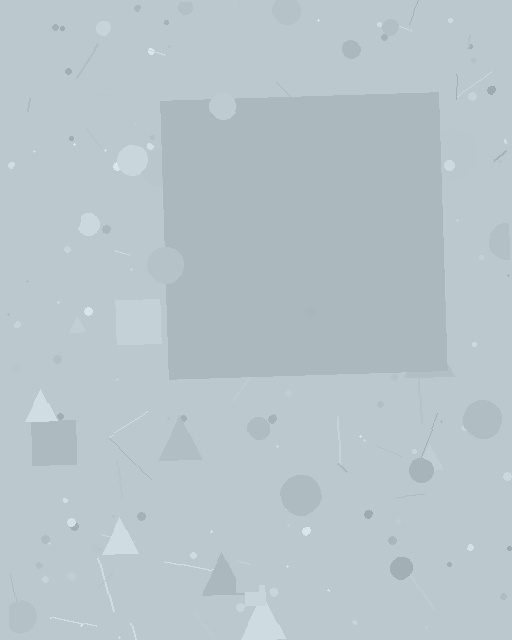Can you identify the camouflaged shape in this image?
The camouflaged shape is a square.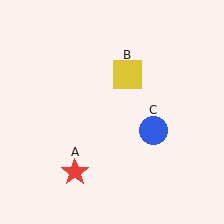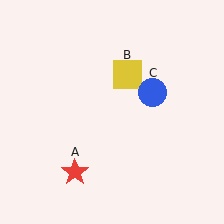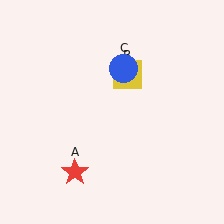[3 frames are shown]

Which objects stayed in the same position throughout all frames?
Red star (object A) and yellow square (object B) remained stationary.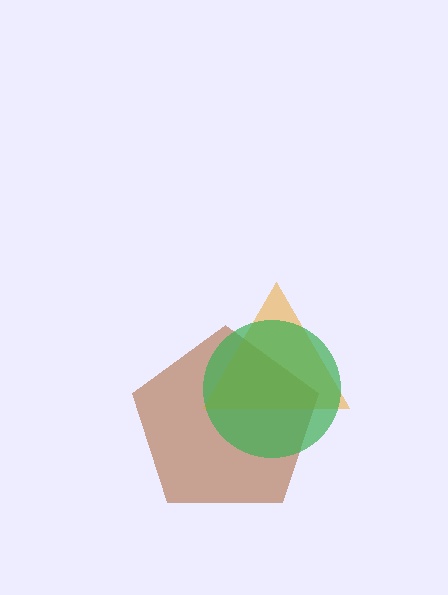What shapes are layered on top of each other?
The layered shapes are: a brown pentagon, an orange triangle, a green circle.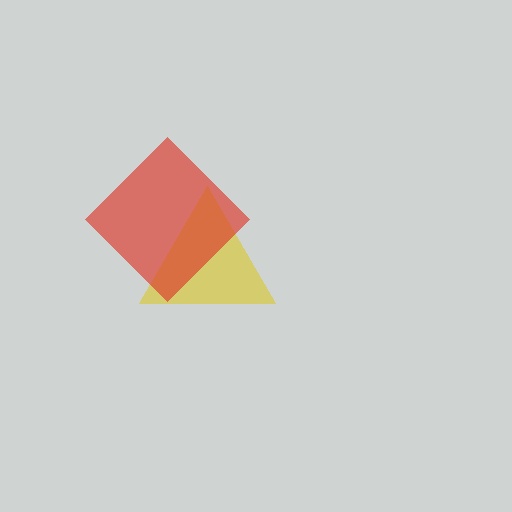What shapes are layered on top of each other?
The layered shapes are: a yellow triangle, a red diamond.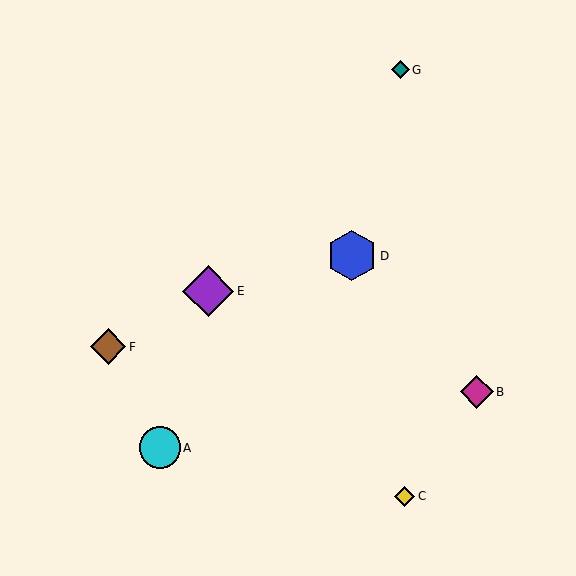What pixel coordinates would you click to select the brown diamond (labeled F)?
Click at (108, 347) to select the brown diamond F.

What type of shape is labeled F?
Shape F is a brown diamond.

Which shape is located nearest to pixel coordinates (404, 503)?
The yellow diamond (labeled C) at (404, 496) is nearest to that location.